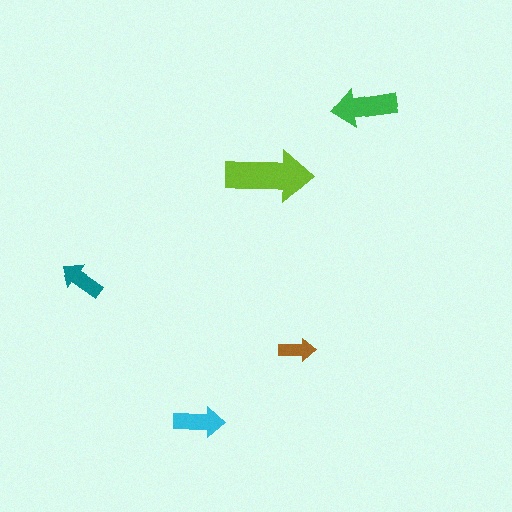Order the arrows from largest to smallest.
the lime one, the green one, the cyan one, the teal one, the brown one.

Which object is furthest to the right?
The green arrow is rightmost.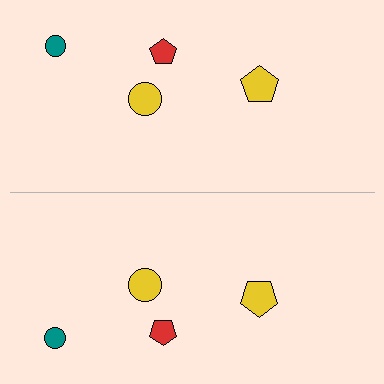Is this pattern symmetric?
Yes, this pattern has bilateral (reflection) symmetry.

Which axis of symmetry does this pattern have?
The pattern has a horizontal axis of symmetry running through the center of the image.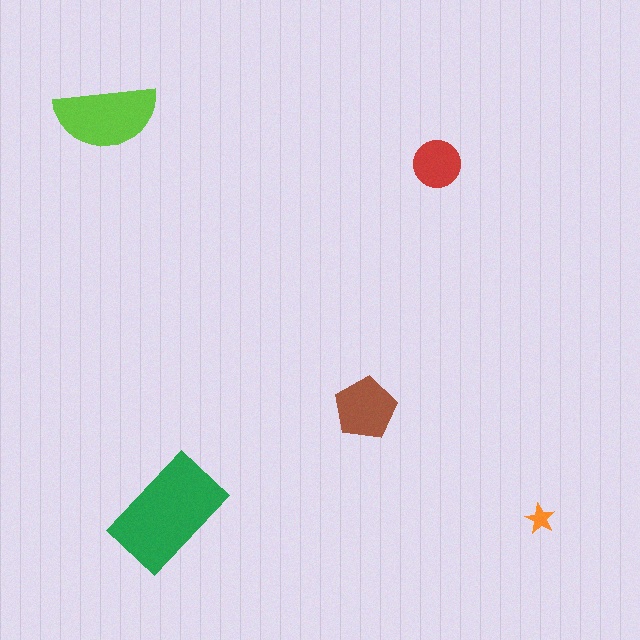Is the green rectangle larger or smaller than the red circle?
Larger.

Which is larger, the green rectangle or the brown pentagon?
The green rectangle.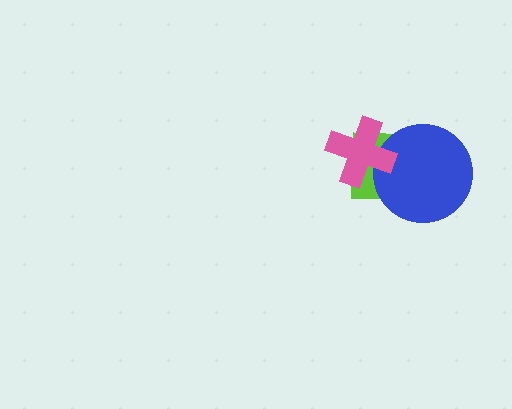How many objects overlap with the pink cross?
2 objects overlap with the pink cross.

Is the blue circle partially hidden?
Yes, it is partially covered by another shape.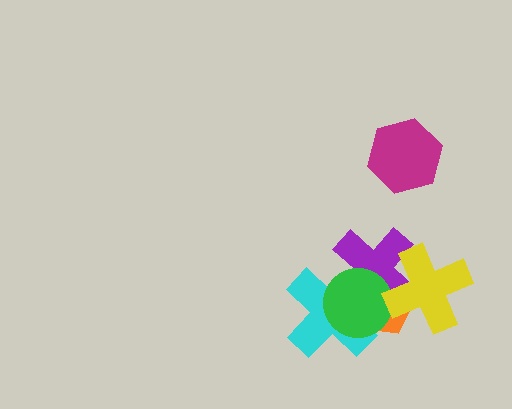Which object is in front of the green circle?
The yellow cross is in front of the green circle.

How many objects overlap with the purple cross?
4 objects overlap with the purple cross.